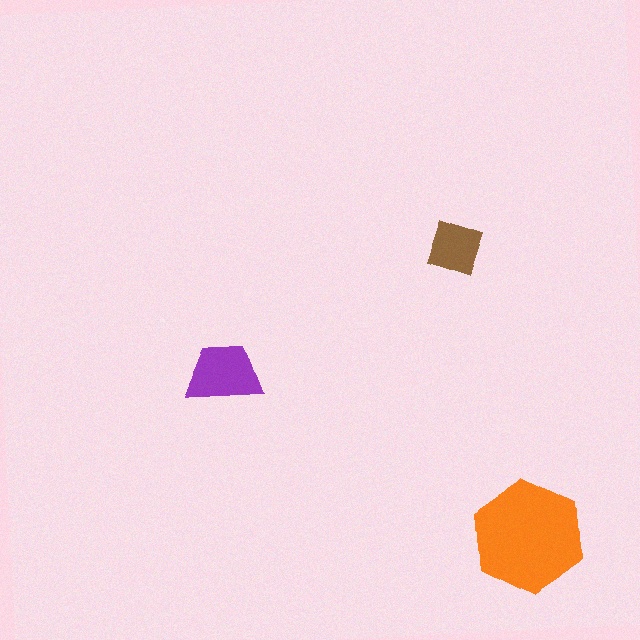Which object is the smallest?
The brown diamond.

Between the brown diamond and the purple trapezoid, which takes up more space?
The purple trapezoid.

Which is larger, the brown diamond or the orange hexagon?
The orange hexagon.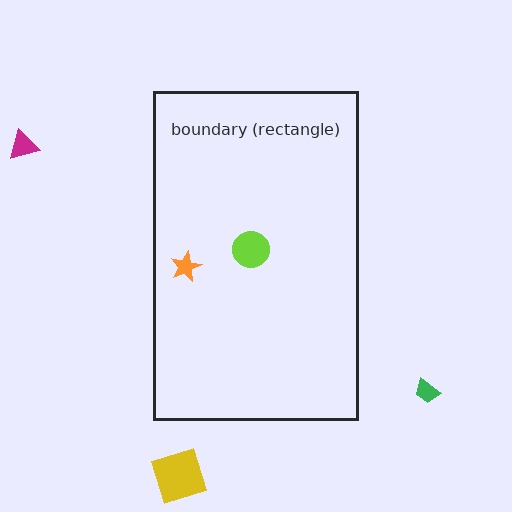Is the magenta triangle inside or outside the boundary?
Outside.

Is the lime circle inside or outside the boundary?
Inside.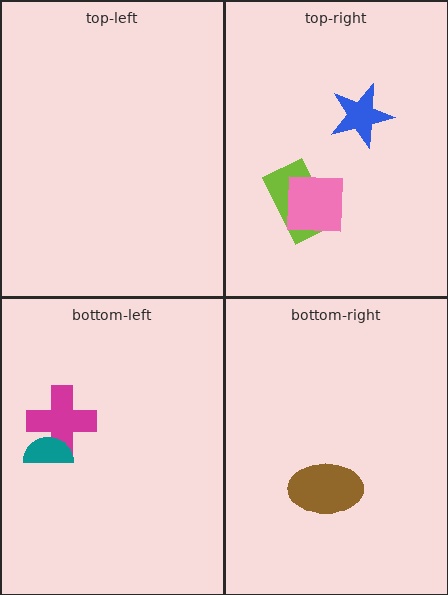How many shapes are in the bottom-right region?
1.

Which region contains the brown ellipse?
The bottom-right region.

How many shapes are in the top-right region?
3.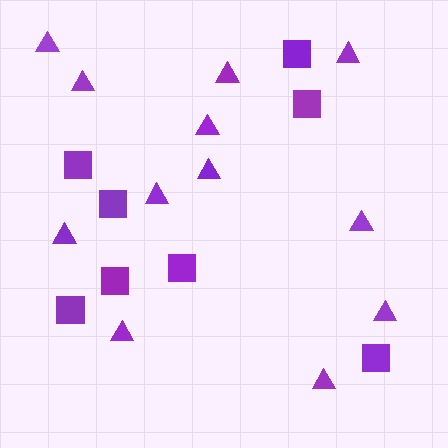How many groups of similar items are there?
There are 2 groups: one group of triangles (12) and one group of squares (8).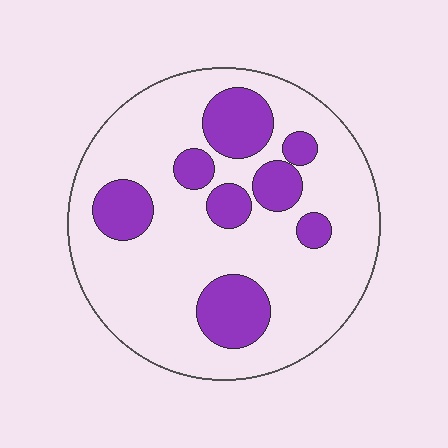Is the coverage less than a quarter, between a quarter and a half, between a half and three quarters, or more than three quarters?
Less than a quarter.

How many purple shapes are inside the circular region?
8.